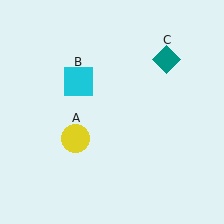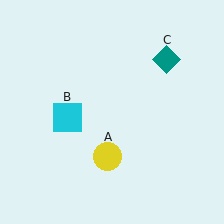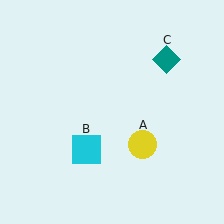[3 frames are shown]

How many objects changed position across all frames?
2 objects changed position: yellow circle (object A), cyan square (object B).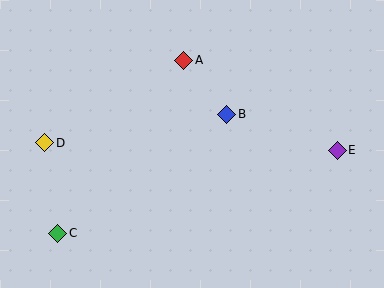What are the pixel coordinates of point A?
Point A is at (184, 60).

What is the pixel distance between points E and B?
The distance between E and B is 116 pixels.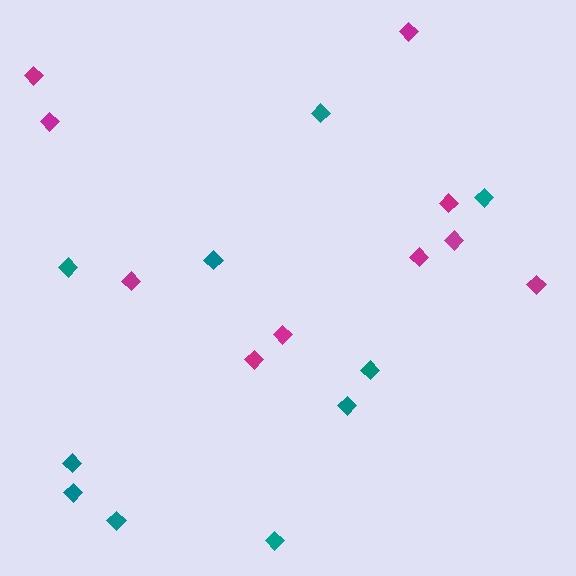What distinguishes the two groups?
There are 2 groups: one group of teal diamonds (10) and one group of magenta diamonds (10).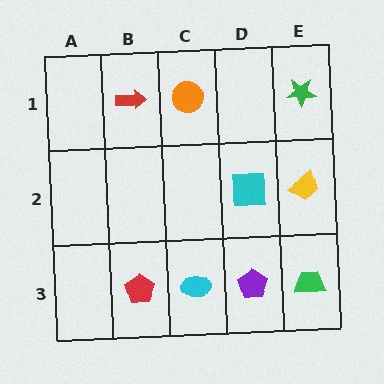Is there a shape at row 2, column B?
No, that cell is empty.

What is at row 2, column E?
A yellow trapezoid.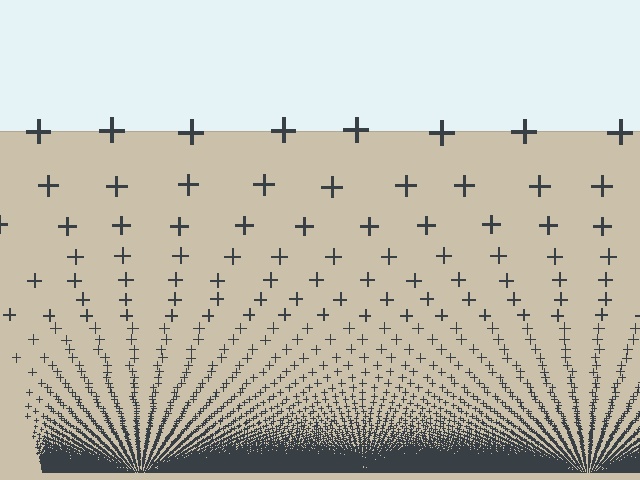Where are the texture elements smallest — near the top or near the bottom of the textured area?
Near the bottom.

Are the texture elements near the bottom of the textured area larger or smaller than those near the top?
Smaller. The gradient is inverted — elements near the bottom are smaller and denser.